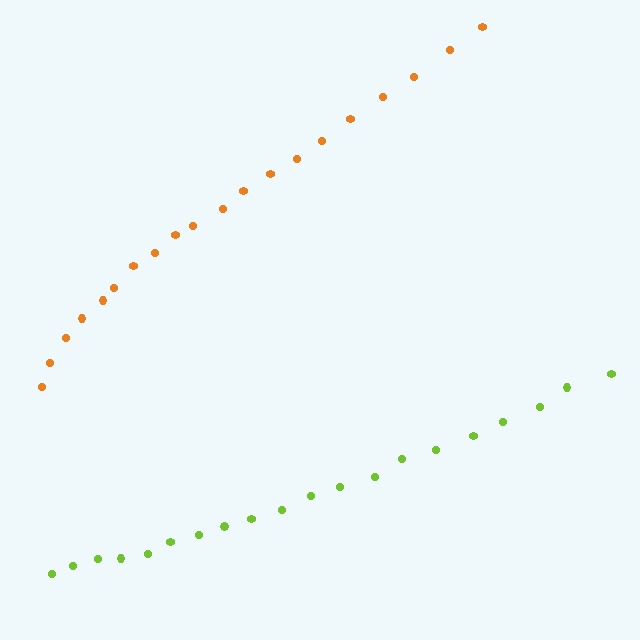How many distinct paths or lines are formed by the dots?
There are 2 distinct paths.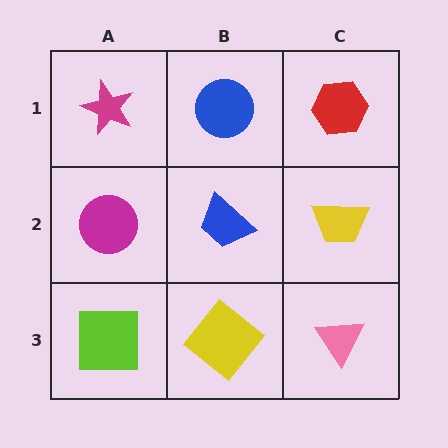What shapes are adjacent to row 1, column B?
A blue trapezoid (row 2, column B), a magenta star (row 1, column A), a red hexagon (row 1, column C).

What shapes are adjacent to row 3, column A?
A magenta circle (row 2, column A), a yellow diamond (row 3, column B).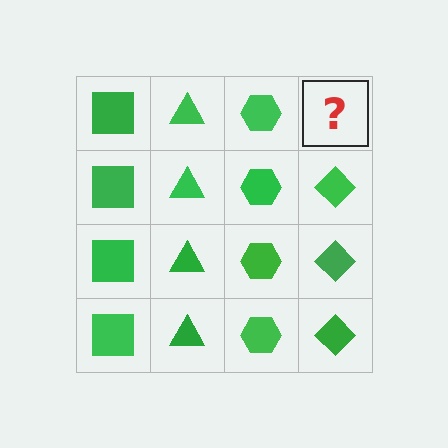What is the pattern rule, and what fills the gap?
The rule is that each column has a consistent shape. The gap should be filled with a green diamond.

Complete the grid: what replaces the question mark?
The question mark should be replaced with a green diamond.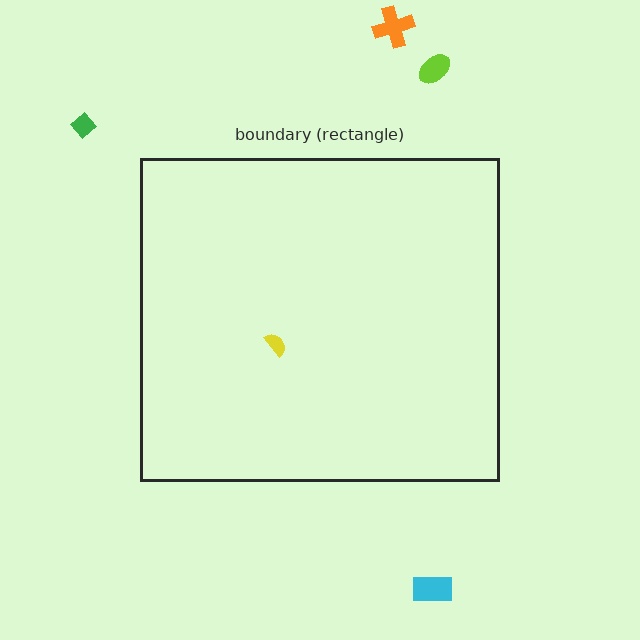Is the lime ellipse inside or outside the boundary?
Outside.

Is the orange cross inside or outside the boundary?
Outside.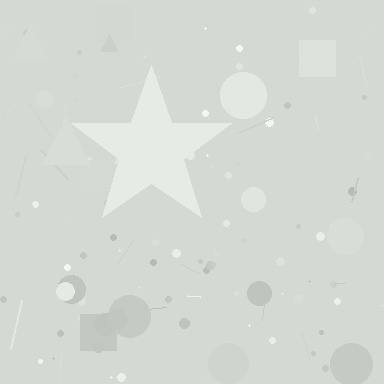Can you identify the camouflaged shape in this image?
The camouflaged shape is a star.